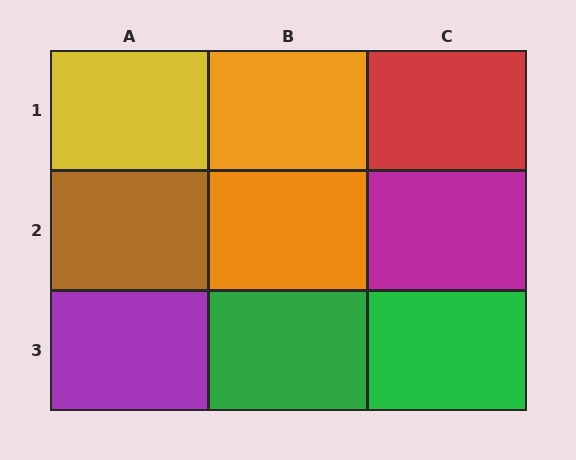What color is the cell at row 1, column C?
Red.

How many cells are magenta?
1 cell is magenta.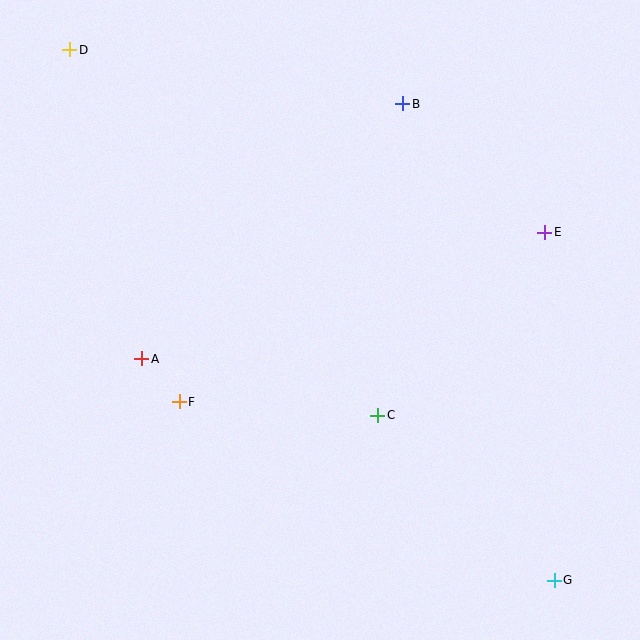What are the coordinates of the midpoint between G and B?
The midpoint between G and B is at (479, 342).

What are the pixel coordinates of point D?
Point D is at (70, 50).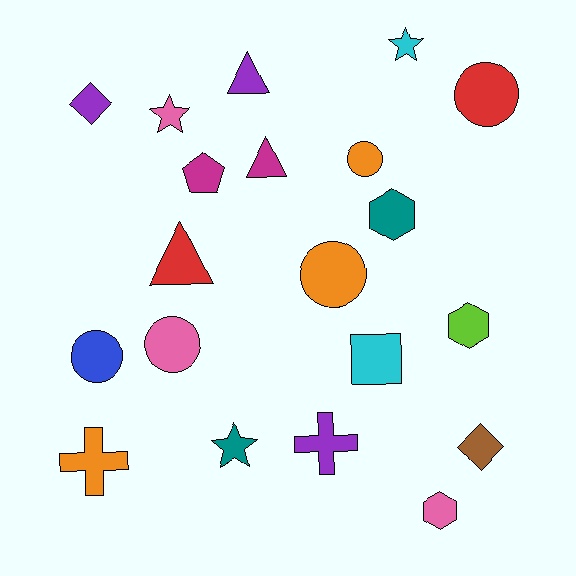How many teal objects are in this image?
There are 2 teal objects.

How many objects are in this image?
There are 20 objects.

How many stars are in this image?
There are 3 stars.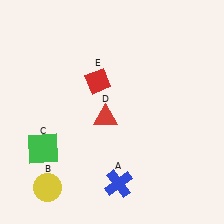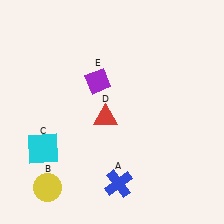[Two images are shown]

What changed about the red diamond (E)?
In Image 1, E is red. In Image 2, it changed to purple.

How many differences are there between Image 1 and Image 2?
There are 2 differences between the two images.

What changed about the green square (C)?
In Image 1, C is green. In Image 2, it changed to cyan.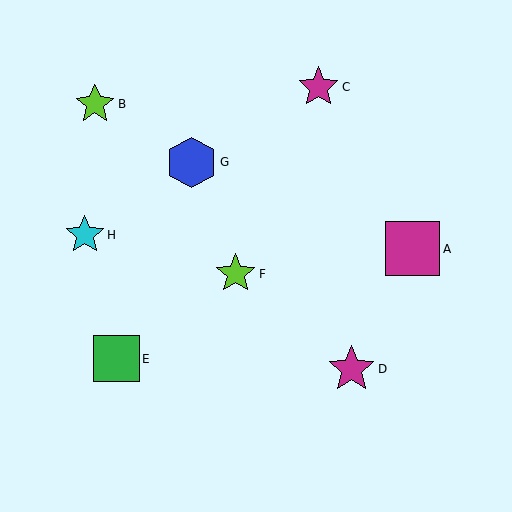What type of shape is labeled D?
Shape D is a magenta star.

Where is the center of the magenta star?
The center of the magenta star is at (319, 87).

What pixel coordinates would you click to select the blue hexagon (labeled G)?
Click at (191, 162) to select the blue hexagon G.